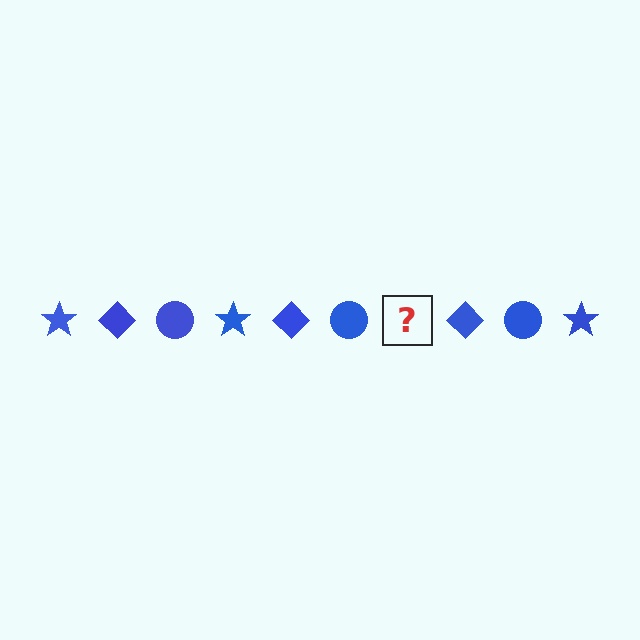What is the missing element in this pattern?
The missing element is a blue star.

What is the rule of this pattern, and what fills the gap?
The rule is that the pattern cycles through star, diamond, circle shapes in blue. The gap should be filled with a blue star.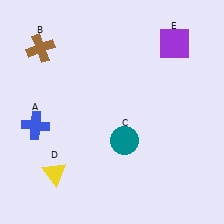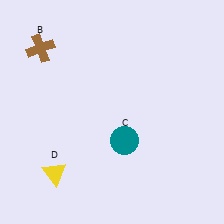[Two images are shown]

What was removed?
The blue cross (A), the purple square (E) were removed in Image 2.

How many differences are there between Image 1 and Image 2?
There are 2 differences between the two images.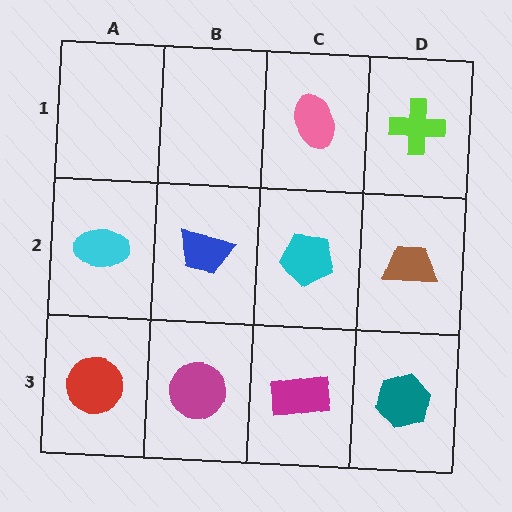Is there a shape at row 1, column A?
No, that cell is empty.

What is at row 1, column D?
A lime cross.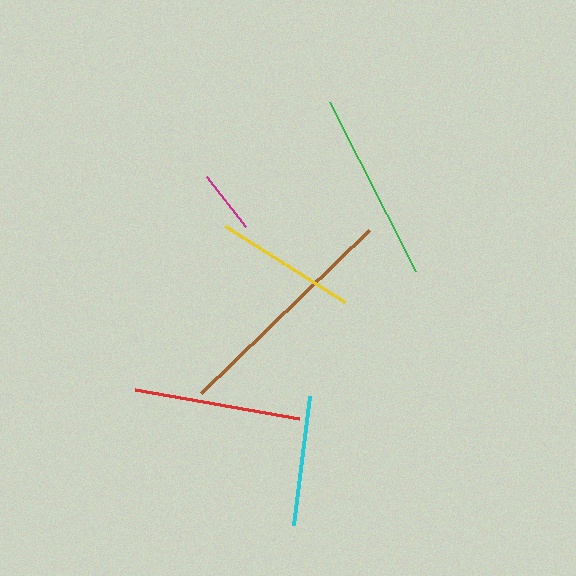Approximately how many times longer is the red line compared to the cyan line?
The red line is approximately 1.3 times the length of the cyan line.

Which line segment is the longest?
The brown line is the longest at approximately 233 pixels.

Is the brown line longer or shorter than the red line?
The brown line is longer than the red line.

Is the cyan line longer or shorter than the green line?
The green line is longer than the cyan line.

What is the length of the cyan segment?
The cyan segment is approximately 130 pixels long.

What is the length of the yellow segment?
The yellow segment is approximately 142 pixels long.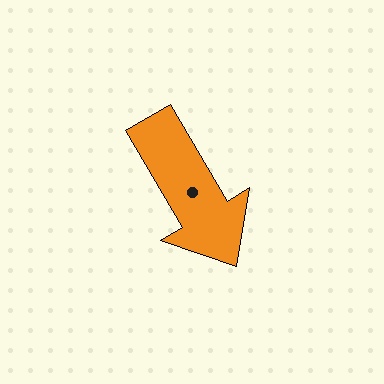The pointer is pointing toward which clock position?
Roughly 5 o'clock.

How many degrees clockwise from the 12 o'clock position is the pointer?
Approximately 149 degrees.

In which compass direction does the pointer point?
Southeast.